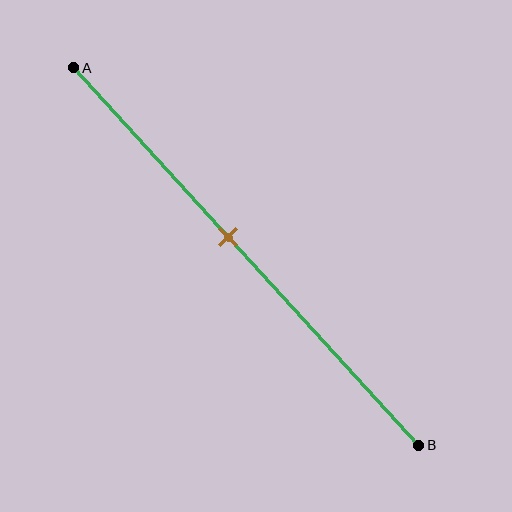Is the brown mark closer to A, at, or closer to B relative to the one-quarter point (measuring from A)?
The brown mark is closer to point B than the one-quarter point of segment AB.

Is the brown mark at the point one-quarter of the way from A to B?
No, the mark is at about 45% from A, not at the 25% one-quarter point.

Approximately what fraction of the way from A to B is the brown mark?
The brown mark is approximately 45% of the way from A to B.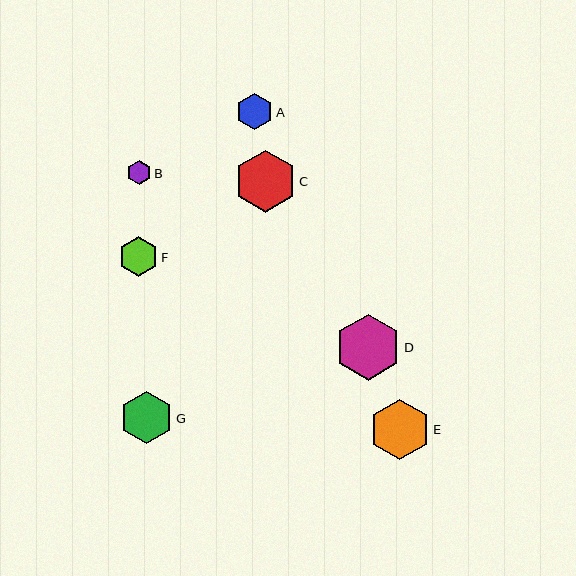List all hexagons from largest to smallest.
From largest to smallest: D, C, E, G, F, A, B.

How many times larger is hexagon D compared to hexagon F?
Hexagon D is approximately 1.7 times the size of hexagon F.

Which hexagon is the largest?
Hexagon D is the largest with a size of approximately 66 pixels.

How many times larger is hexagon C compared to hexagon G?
Hexagon C is approximately 1.2 times the size of hexagon G.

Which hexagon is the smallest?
Hexagon B is the smallest with a size of approximately 24 pixels.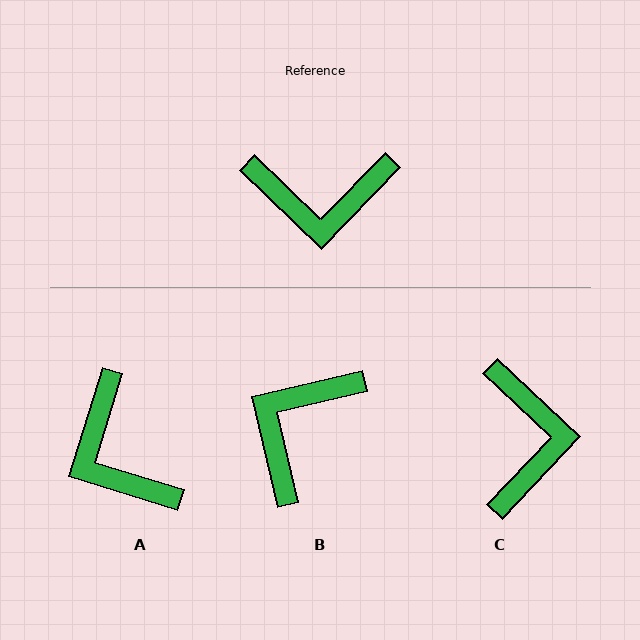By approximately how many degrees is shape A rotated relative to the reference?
Approximately 63 degrees clockwise.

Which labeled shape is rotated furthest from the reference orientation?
B, about 123 degrees away.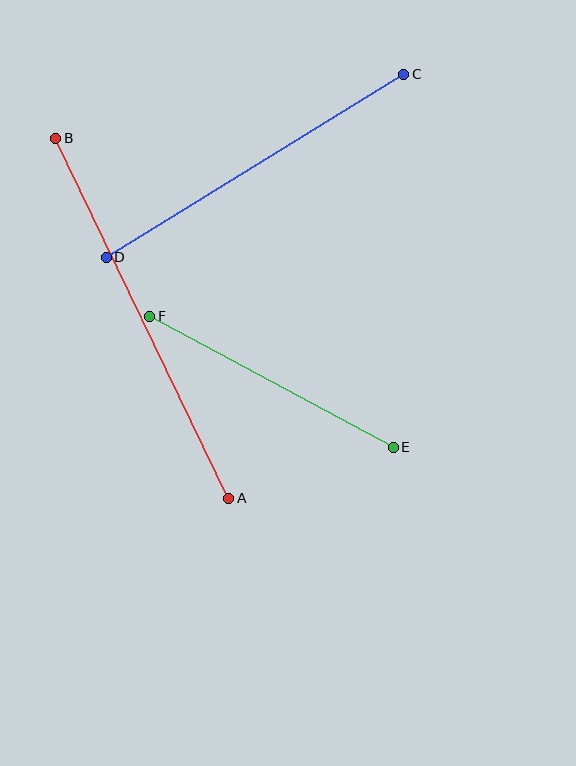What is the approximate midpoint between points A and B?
The midpoint is at approximately (142, 318) pixels.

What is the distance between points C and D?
The distance is approximately 349 pixels.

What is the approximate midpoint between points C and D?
The midpoint is at approximately (255, 166) pixels.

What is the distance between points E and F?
The distance is approximately 276 pixels.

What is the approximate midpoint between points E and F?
The midpoint is at approximately (271, 382) pixels.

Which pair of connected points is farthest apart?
Points A and B are farthest apart.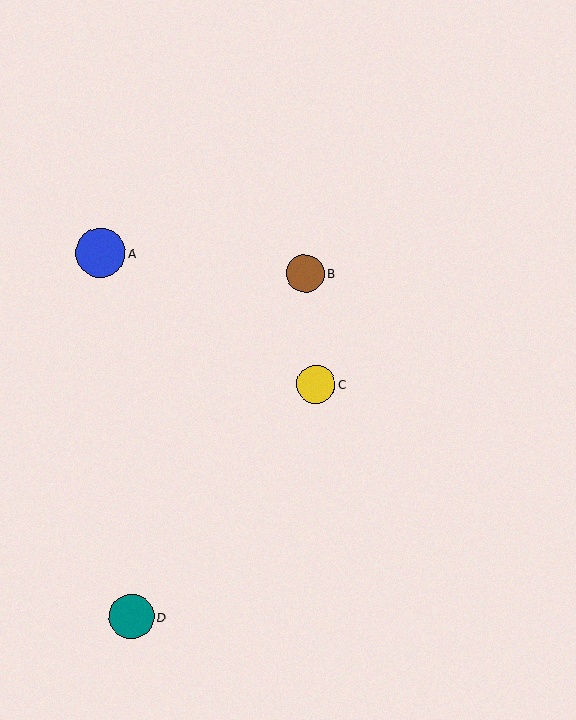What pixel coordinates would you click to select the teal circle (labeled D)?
Click at (132, 617) to select the teal circle D.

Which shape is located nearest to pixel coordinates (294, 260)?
The brown circle (labeled B) at (305, 273) is nearest to that location.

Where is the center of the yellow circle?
The center of the yellow circle is at (316, 384).